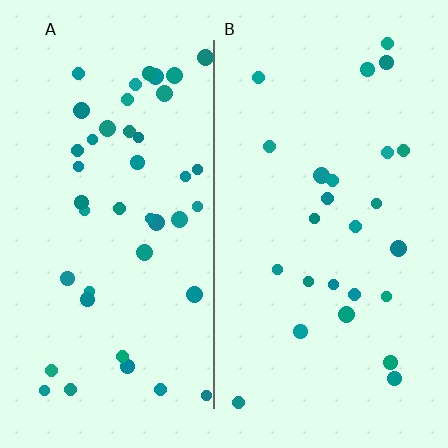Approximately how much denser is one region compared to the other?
Approximately 1.7× — region A over region B.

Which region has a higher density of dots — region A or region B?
A (the left).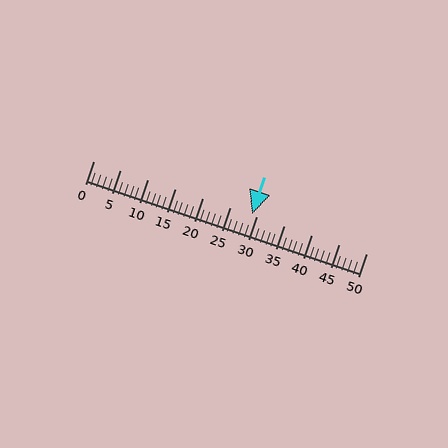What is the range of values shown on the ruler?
The ruler shows values from 0 to 50.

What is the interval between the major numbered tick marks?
The major tick marks are spaced 5 units apart.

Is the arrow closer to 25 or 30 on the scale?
The arrow is closer to 30.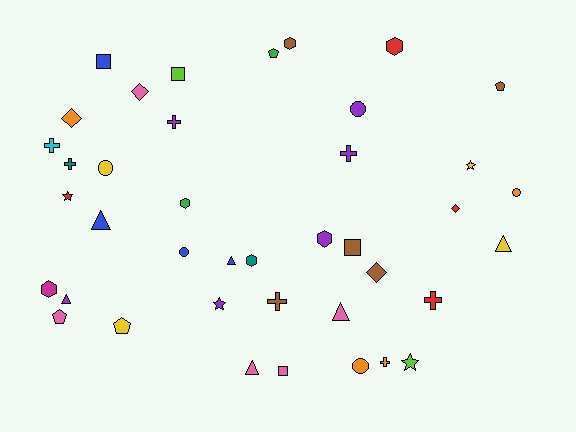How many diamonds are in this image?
There are 4 diamonds.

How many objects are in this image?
There are 40 objects.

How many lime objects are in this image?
There are 2 lime objects.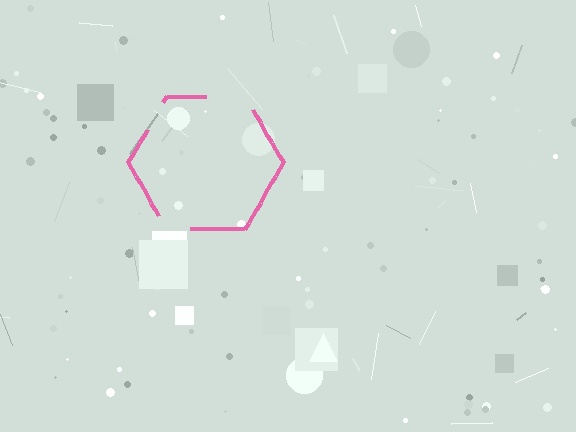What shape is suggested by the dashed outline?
The dashed outline suggests a hexagon.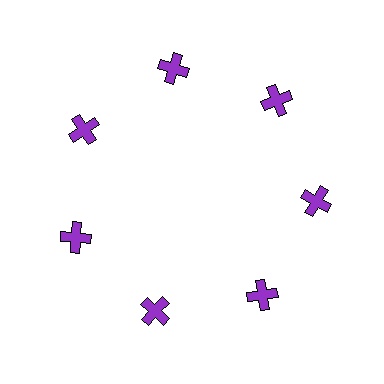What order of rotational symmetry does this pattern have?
This pattern has 7-fold rotational symmetry.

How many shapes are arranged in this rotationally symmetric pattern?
There are 7 shapes, arranged in 7 groups of 1.